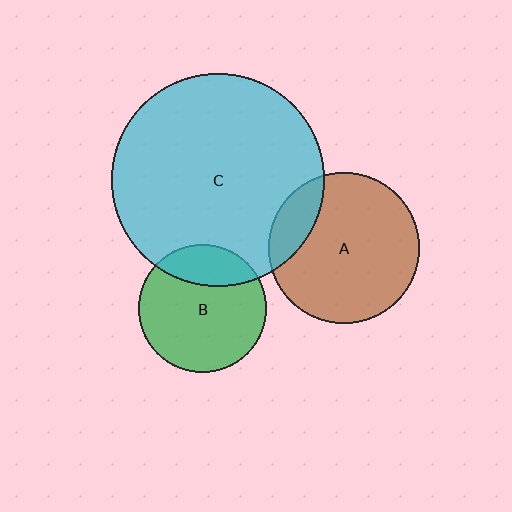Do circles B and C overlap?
Yes.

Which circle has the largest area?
Circle C (cyan).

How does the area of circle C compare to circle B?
Approximately 2.8 times.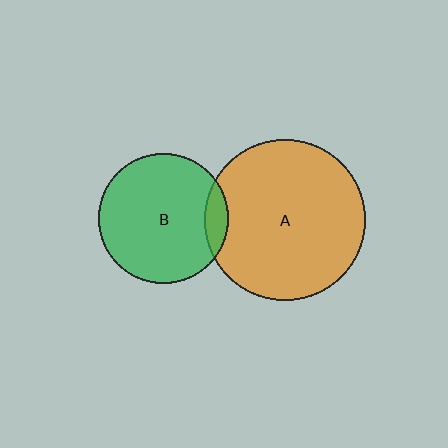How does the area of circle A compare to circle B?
Approximately 1.5 times.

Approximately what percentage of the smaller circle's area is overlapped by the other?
Approximately 10%.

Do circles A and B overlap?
Yes.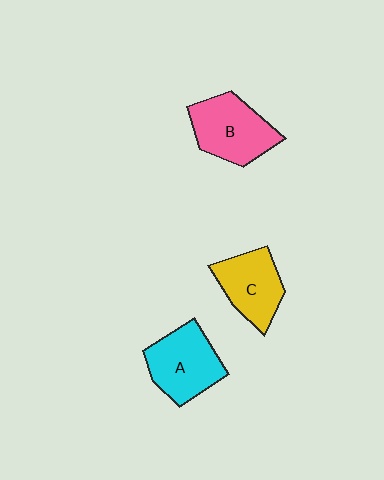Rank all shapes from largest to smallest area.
From largest to smallest: B (pink), A (cyan), C (yellow).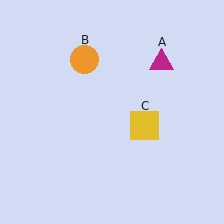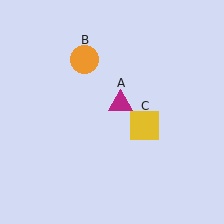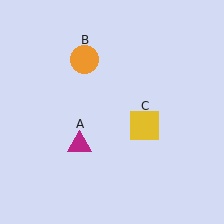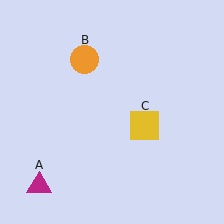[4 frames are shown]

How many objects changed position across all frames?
1 object changed position: magenta triangle (object A).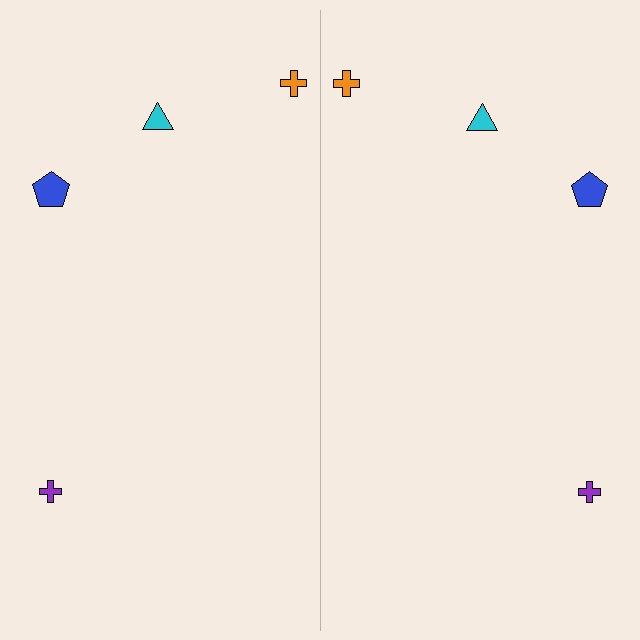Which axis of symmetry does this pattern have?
The pattern has a vertical axis of symmetry running through the center of the image.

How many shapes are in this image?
There are 8 shapes in this image.